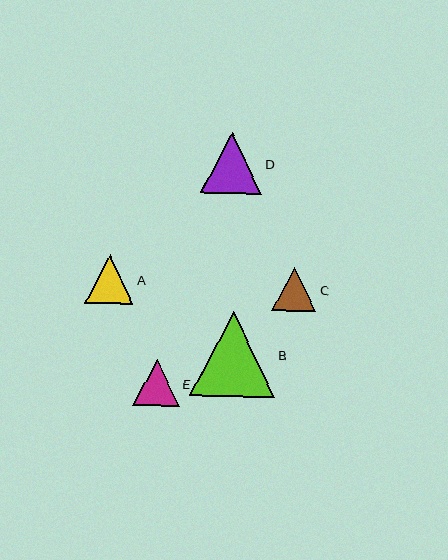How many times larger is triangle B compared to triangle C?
Triangle B is approximately 1.9 times the size of triangle C.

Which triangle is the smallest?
Triangle C is the smallest with a size of approximately 44 pixels.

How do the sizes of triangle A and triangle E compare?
Triangle A and triangle E are approximately the same size.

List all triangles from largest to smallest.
From largest to smallest: B, D, A, E, C.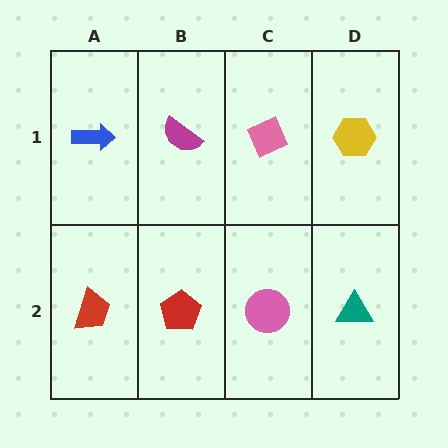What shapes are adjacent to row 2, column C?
A pink diamond (row 1, column C), a red pentagon (row 2, column B), a teal triangle (row 2, column D).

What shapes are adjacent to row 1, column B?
A red pentagon (row 2, column B), a blue arrow (row 1, column A), a pink diamond (row 1, column C).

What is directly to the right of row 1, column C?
A yellow hexagon.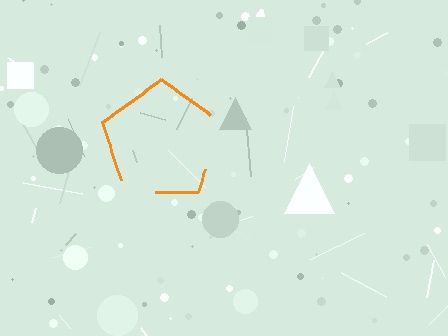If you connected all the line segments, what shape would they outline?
They would outline a pentagon.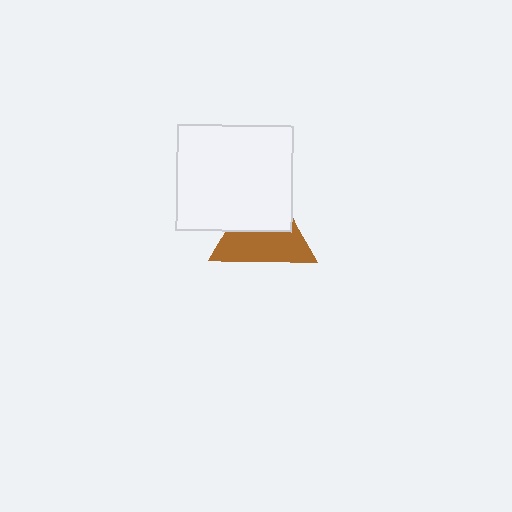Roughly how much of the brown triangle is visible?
About half of it is visible (roughly 55%).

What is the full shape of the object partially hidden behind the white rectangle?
The partially hidden object is a brown triangle.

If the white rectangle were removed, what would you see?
You would see the complete brown triangle.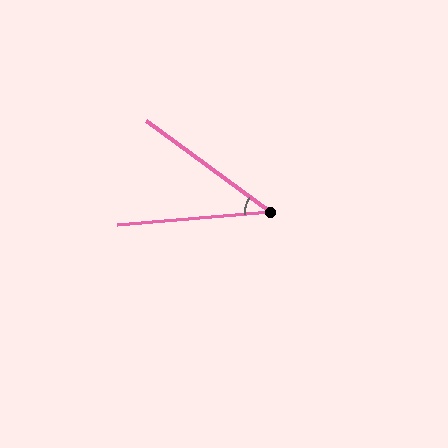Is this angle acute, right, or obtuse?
It is acute.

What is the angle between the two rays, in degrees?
Approximately 41 degrees.